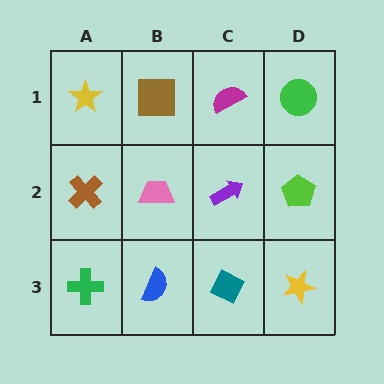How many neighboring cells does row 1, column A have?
2.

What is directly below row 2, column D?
A yellow star.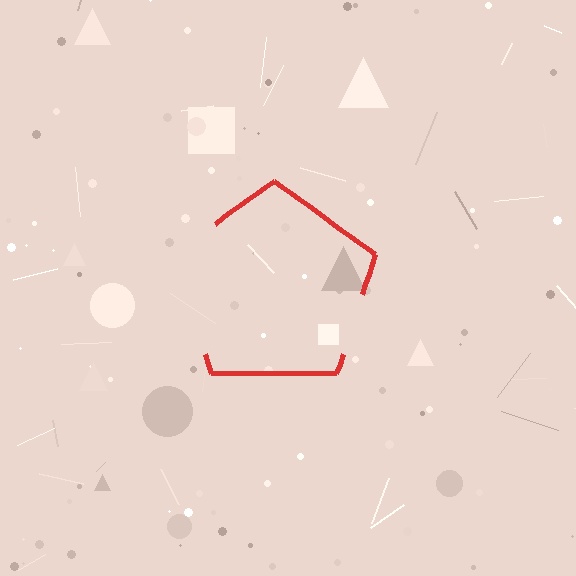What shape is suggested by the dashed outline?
The dashed outline suggests a pentagon.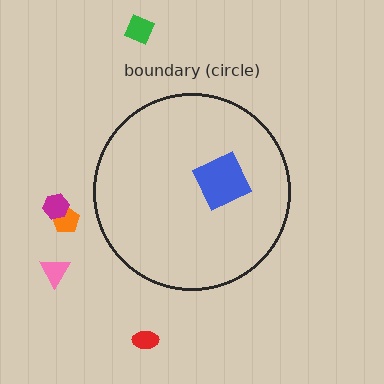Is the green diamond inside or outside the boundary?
Outside.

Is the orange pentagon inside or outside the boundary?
Outside.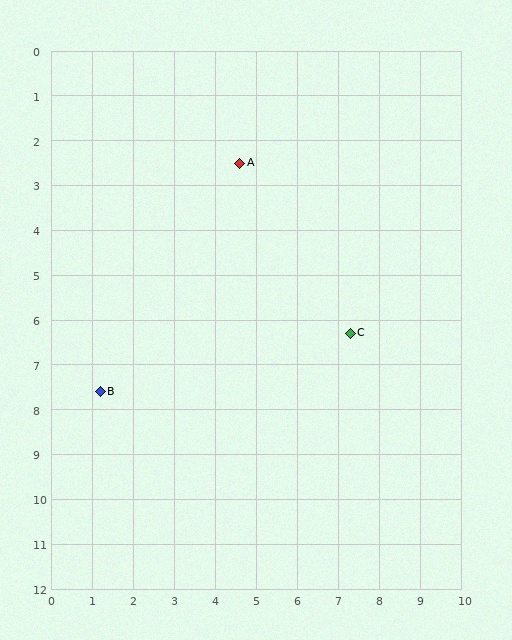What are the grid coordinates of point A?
Point A is at approximately (4.6, 2.5).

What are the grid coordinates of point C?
Point C is at approximately (7.3, 6.3).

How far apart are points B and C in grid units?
Points B and C are about 6.2 grid units apart.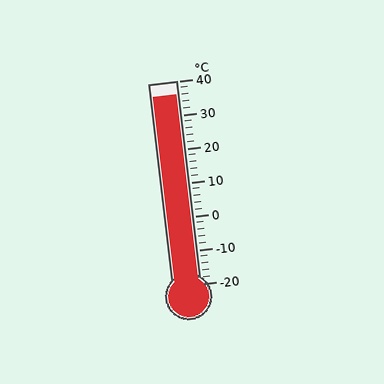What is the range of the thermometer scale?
The thermometer scale ranges from -20°C to 40°C.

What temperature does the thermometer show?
The thermometer shows approximately 36°C.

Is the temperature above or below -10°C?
The temperature is above -10°C.